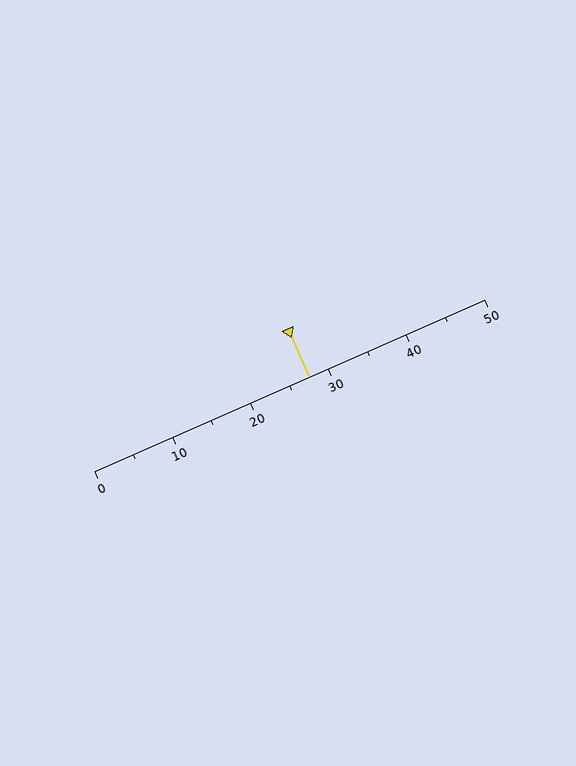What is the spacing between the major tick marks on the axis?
The major ticks are spaced 10 apart.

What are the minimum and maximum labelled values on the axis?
The axis runs from 0 to 50.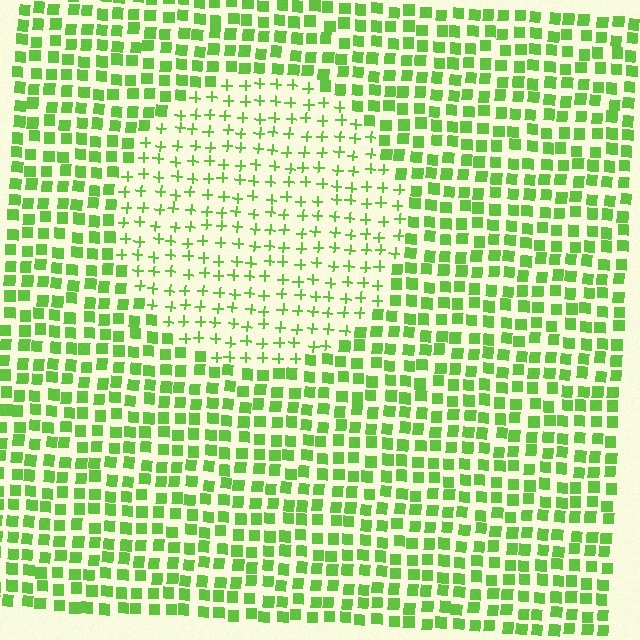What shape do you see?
I see a circle.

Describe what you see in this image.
The image is filled with small lime elements arranged in a uniform grid. A circle-shaped region contains plus signs, while the surrounding area contains squares. The boundary is defined purely by the change in element shape.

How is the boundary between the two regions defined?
The boundary is defined by a change in element shape: plus signs inside vs. squares outside. All elements share the same color and spacing.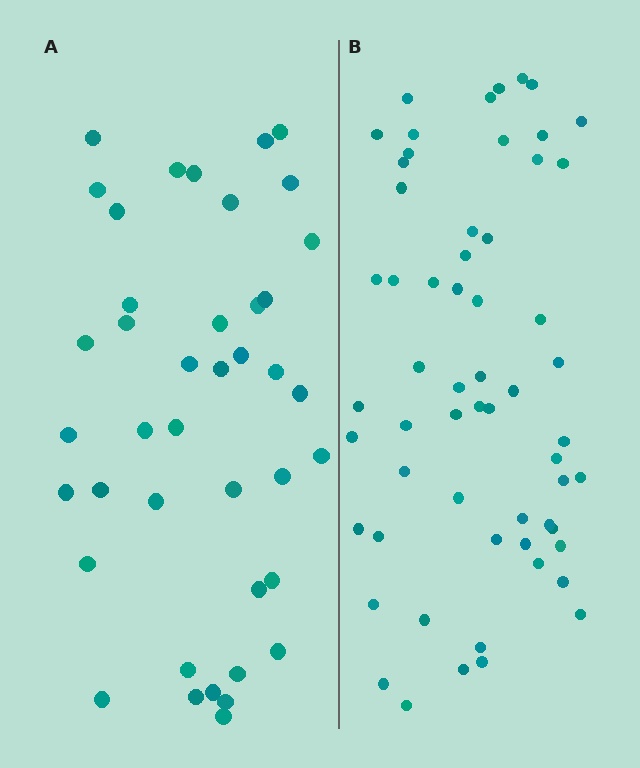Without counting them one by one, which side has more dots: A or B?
Region B (the right region) has more dots.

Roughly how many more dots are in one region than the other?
Region B has approximately 20 more dots than region A.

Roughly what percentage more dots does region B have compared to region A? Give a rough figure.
About 45% more.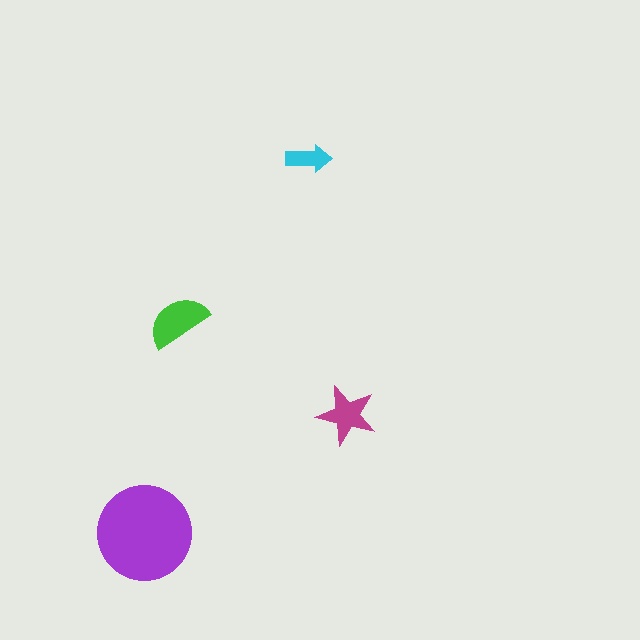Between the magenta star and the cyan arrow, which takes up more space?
The magenta star.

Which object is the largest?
The purple circle.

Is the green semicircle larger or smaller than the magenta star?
Larger.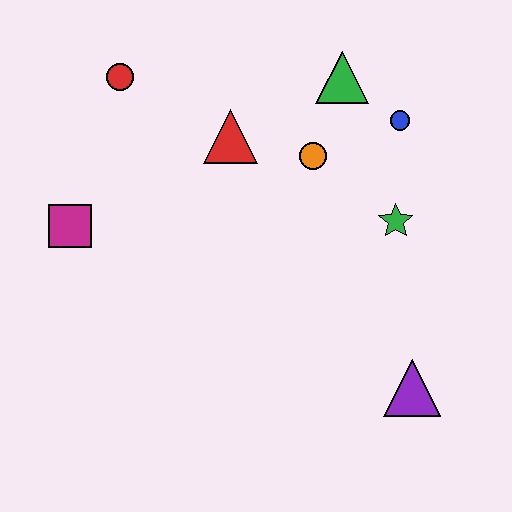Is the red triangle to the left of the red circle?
No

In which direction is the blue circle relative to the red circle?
The blue circle is to the right of the red circle.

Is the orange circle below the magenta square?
No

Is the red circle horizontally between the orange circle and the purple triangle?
No